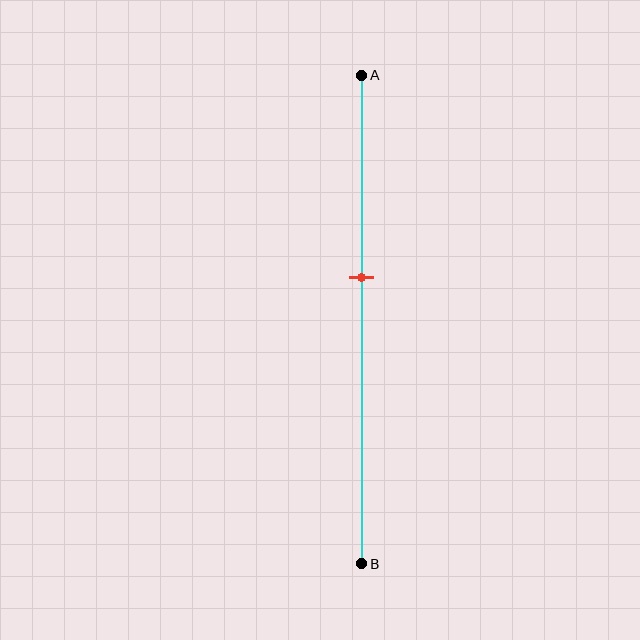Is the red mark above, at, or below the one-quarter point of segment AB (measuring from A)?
The red mark is below the one-quarter point of segment AB.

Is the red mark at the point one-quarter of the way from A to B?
No, the mark is at about 40% from A, not at the 25% one-quarter point.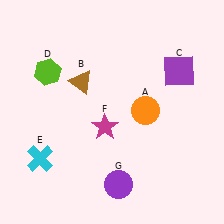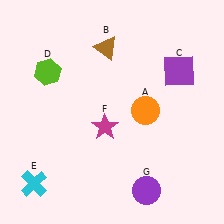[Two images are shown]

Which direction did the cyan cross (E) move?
The cyan cross (E) moved down.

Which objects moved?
The objects that moved are: the brown triangle (B), the cyan cross (E), the purple circle (G).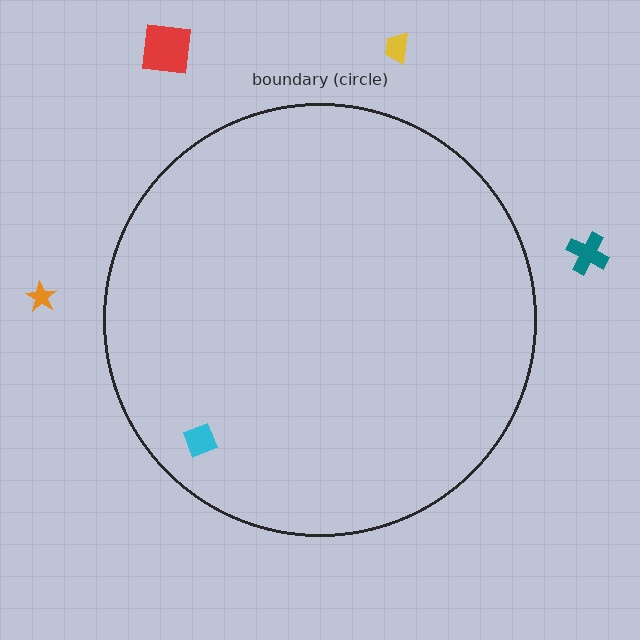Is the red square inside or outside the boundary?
Outside.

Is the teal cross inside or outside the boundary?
Outside.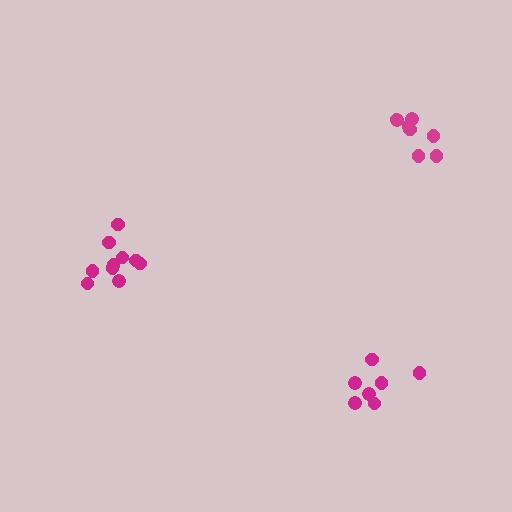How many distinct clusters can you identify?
There are 3 distinct clusters.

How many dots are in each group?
Group 1: 8 dots, Group 2: 10 dots, Group 3: 7 dots (25 total).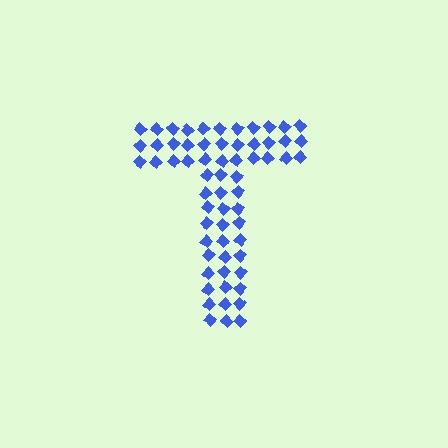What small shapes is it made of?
It is made of small diamonds.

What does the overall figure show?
The overall figure shows the letter T.